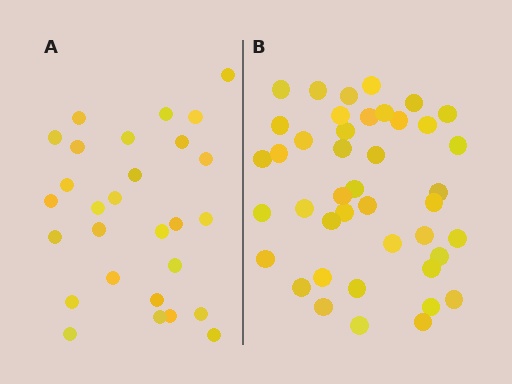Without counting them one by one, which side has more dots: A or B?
Region B (the right region) has more dots.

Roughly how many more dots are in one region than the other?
Region B has approximately 15 more dots than region A.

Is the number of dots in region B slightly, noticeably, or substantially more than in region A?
Region B has substantially more. The ratio is roughly 1.5 to 1.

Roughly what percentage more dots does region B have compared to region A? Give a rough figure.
About 50% more.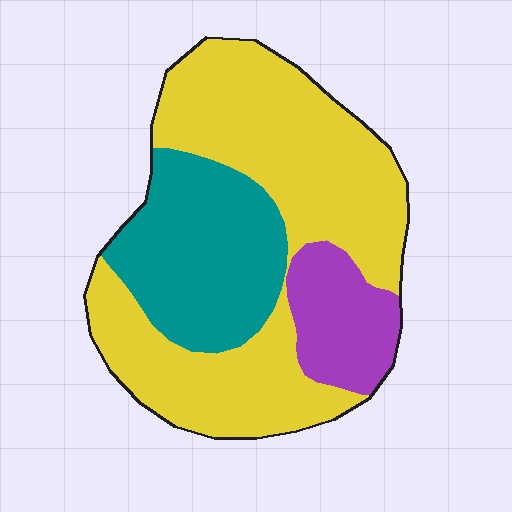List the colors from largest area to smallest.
From largest to smallest: yellow, teal, purple.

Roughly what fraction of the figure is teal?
Teal takes up between a quarter and a half of the figure.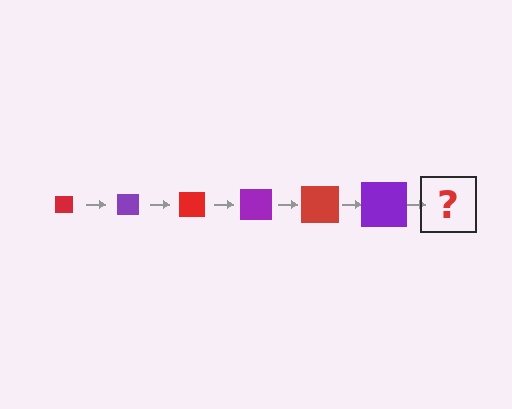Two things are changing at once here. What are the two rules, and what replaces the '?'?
The two rules are that the square grows larger each step and the color cycles through red and purple. The '?' should be a red square, larger than the previous one.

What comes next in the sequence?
The next element should be a red square, larger than the previous one.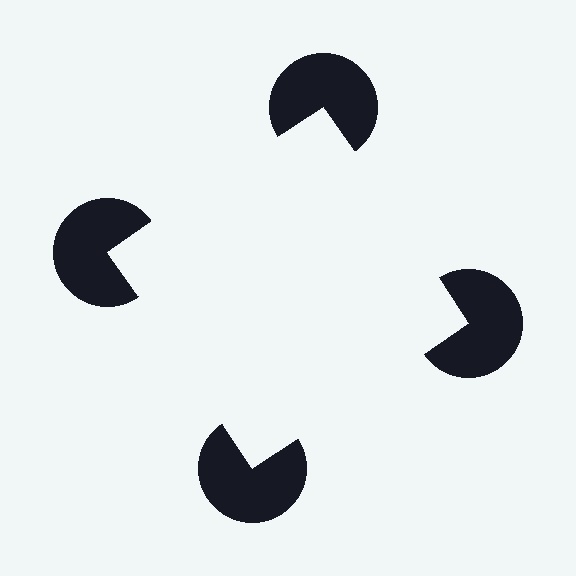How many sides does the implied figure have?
4 sides.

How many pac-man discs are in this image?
There are 4 — one at each vertex of the illusory square.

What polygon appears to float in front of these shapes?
An illusory square — its edges are inferred from the aligned wedge cuts in the pac-man discs, not physically drawn.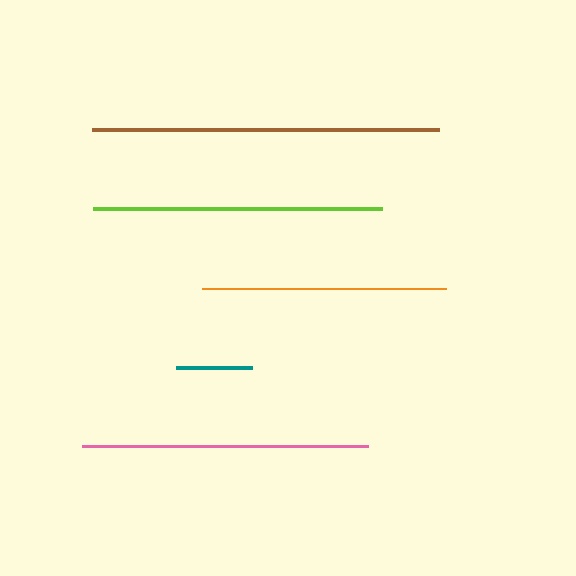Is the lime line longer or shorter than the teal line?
The lime line is longer than the teal line.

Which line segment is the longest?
The brown line is the longest at approximately 348 pixels.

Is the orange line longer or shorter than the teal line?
The orange line is longer than the teal line.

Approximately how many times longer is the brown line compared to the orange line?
The brown line is approximately 1.4 times the length of the orange line.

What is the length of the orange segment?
The orange segment is approximately 244 pixels long.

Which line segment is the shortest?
The teal line is the shortest at approximately 76 pixels.